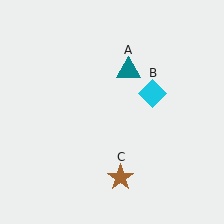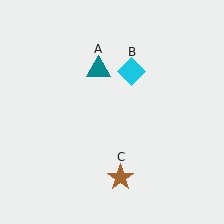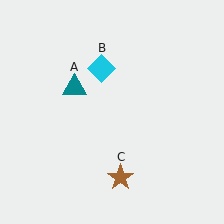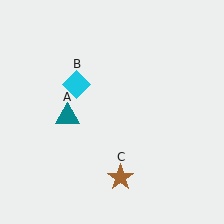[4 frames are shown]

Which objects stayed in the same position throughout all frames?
Brown star (object C) remained stationary.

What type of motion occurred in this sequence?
The teal triangle (object A), cyan diamond (object B) rotated counterclockwise around the center of the scene.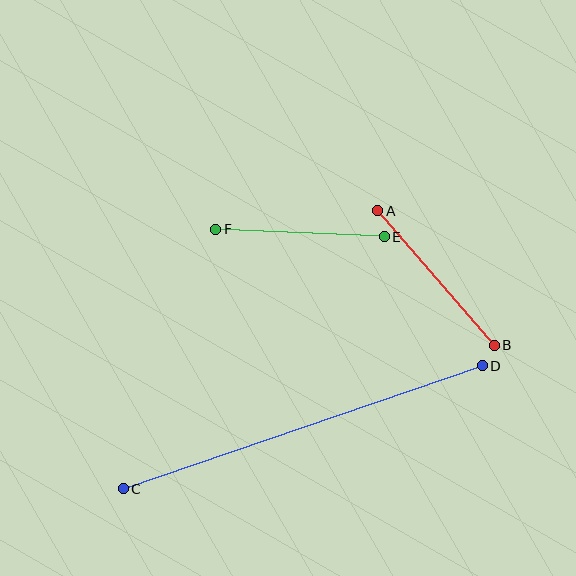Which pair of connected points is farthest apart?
Points C and D are farthest apart.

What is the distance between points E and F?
The distance is approximately 168 pixels.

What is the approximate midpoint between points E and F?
The midpoint is at approximately (300, 233) pixels.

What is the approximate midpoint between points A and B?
The midpoint is at approximately (436, 278) pixels.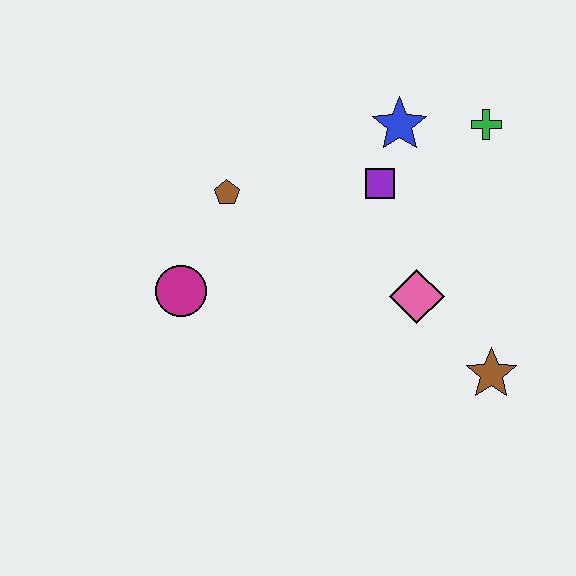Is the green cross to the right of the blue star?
Yes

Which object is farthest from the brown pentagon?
The brown star is farthest from the brown pentagon.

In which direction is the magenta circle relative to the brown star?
The magenta circle is to the left of the brown star.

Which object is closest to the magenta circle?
The brown pentagon is closest to the magenta circle.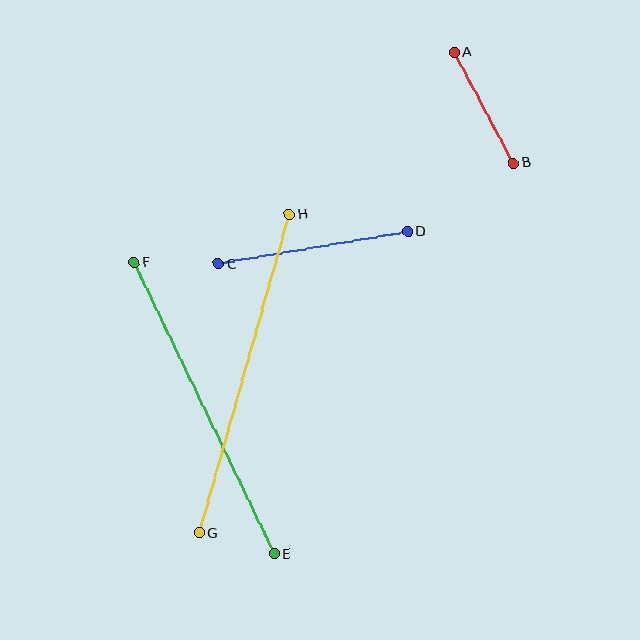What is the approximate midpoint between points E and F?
The midpoint is at approximately (204, 408) pixels.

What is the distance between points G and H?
The distance is approximately 331 pixels.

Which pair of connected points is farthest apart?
Points G and H are farthest apart.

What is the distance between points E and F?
The distance is approximately 323 pixels.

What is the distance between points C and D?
The distance is approximately 192 pixels.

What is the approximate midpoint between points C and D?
The midpoint is at approximately (313, 248) pixels.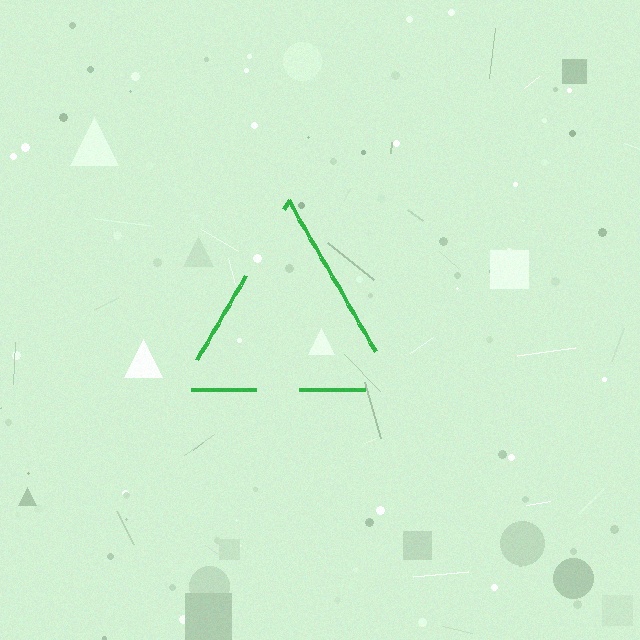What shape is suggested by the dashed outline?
The dashed outline suggests a triangle.